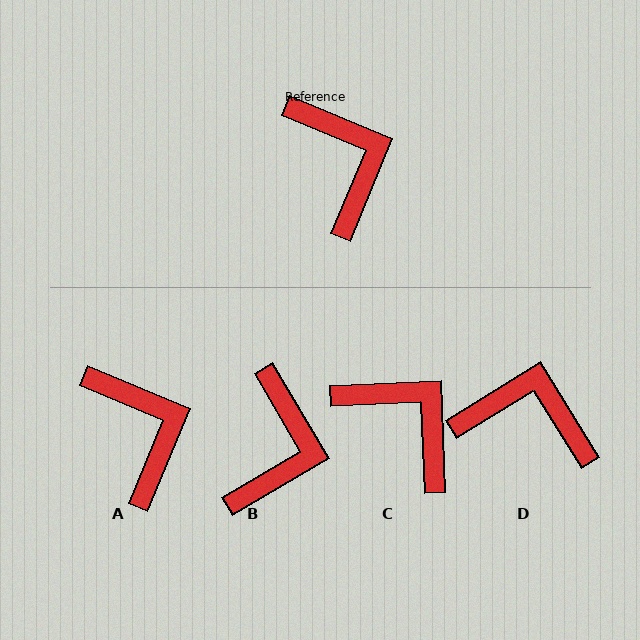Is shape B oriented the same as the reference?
No, it is off by about 37 degrees.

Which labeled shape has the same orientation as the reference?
A.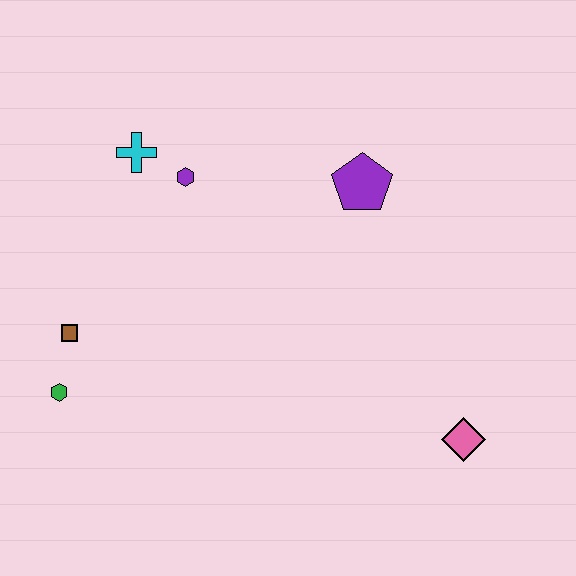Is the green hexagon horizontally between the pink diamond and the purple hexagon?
No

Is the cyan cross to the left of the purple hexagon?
Yes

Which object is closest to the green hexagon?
The brown square is closest to the green hexagon.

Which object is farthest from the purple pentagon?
The green hexagon is farthest from the purple pentagon.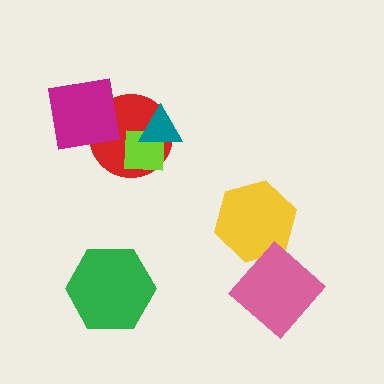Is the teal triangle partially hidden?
No, no other shape covers it.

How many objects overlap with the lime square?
2 objects overlap with the lime square.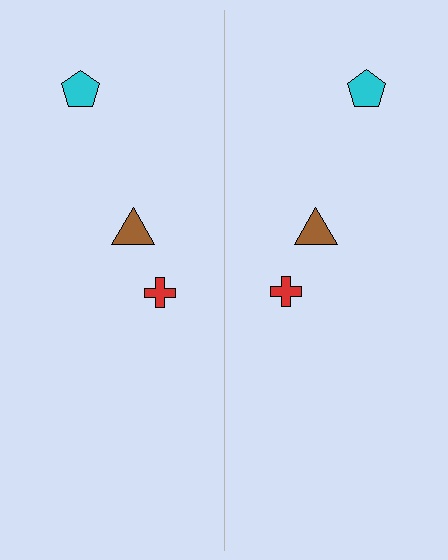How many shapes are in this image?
There are 6 shapes in this image.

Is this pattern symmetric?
Yes, this pattern has bilateral (reflection) symmetry.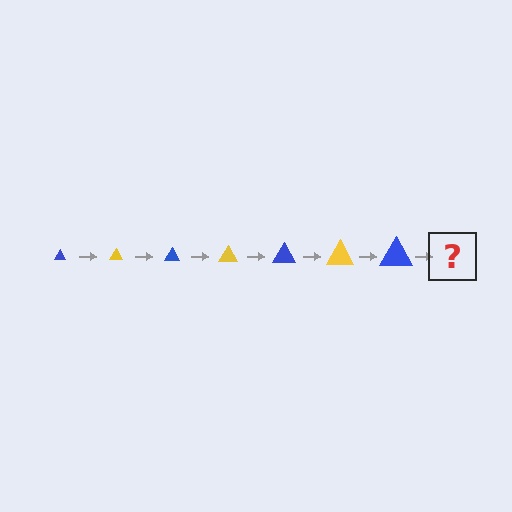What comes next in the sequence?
The next element should be a yellow triangle, larger than the previous one.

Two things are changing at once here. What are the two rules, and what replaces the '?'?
The two rules are that the triangle grows larger each step and the color cycles through blue and yellow. The '?' should be a yellow triangle, larger than the previous one.